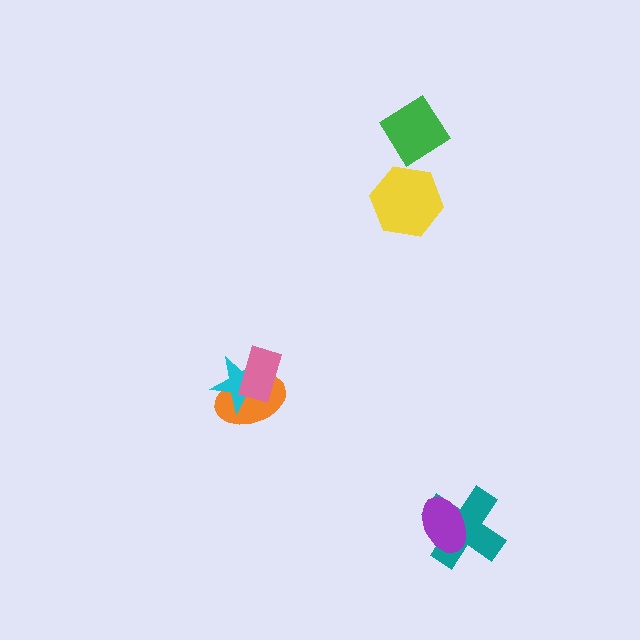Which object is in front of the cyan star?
The pink rectangle is in front of the cyan star.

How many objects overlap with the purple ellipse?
1 object overlaps with the purple ellipse.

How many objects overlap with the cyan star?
2 objects overlap with the cyan star.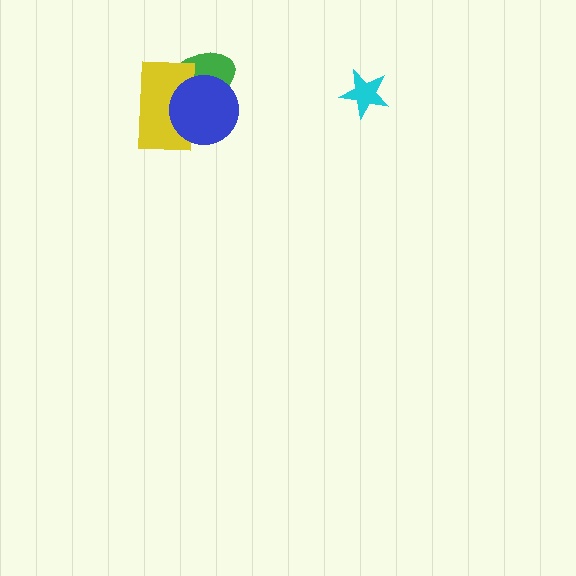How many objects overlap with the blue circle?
2 objects overlap with the blue circle.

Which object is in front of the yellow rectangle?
The blue circle is in front of the yellow rectangle.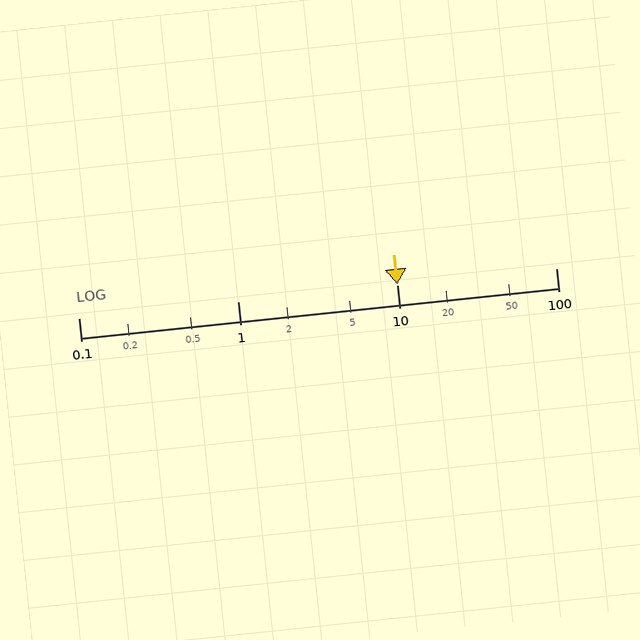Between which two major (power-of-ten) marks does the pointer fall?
The pointer is between 10 and 100.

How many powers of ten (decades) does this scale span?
The scale spans 3 decades, from 0.1 to 100.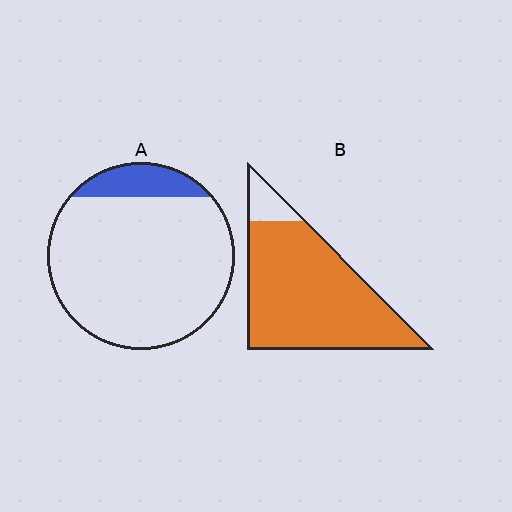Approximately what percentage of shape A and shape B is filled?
A is approximately 15% and B is approximately 90%.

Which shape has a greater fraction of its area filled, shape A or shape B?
Shape B.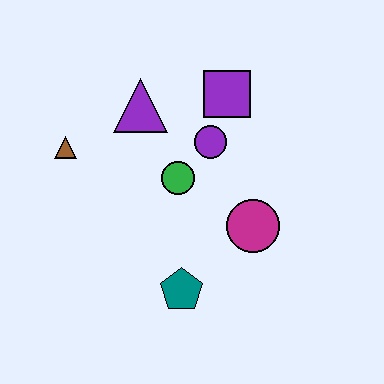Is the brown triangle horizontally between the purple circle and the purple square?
No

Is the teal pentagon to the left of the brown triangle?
No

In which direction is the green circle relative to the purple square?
The green circle is below the purple square.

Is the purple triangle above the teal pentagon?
Yes